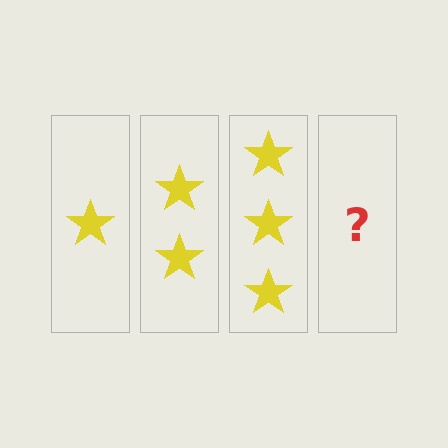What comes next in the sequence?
The next element should be 4 stars.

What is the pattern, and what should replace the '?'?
The pattern is that each step adds one more star. The '?' should be 4 stars.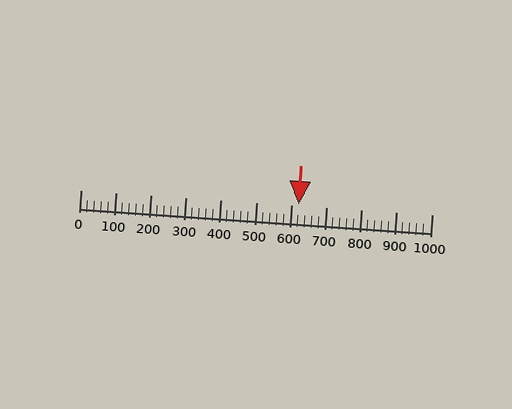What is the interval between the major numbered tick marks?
The major tick marks are spaced 100 units apart.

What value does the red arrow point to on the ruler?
The red arrow points to approximately 620.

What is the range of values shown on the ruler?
The ruler shows values from 0 to 1000.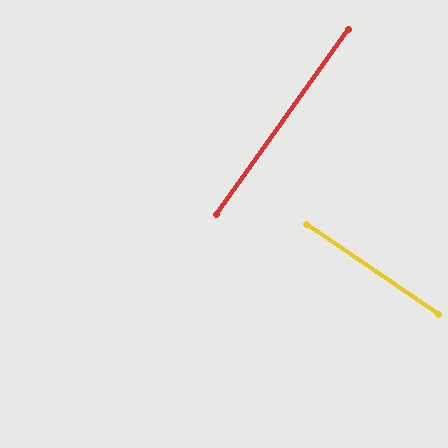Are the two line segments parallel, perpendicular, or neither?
Perpendicular — they meet at approximately 89°.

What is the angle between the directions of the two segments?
Approximately 89 degrees.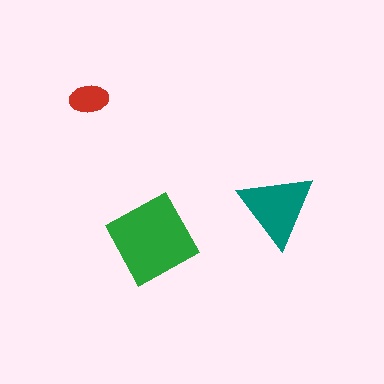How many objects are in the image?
There are 3 objects in the image.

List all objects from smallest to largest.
The red ellipse, the teal triangle, the green diamond.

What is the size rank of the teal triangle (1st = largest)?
2nd.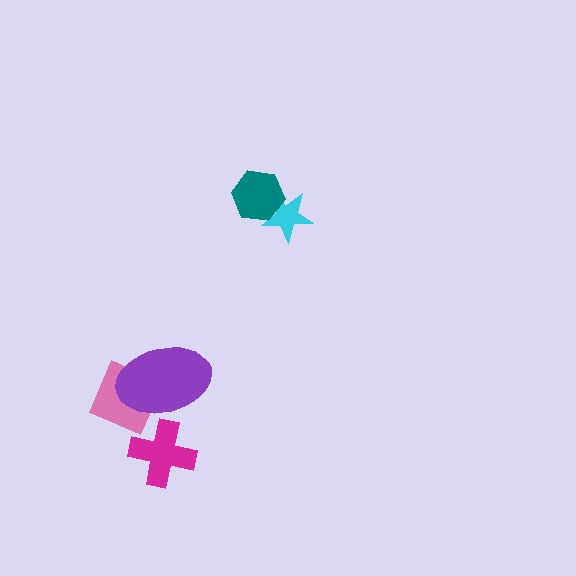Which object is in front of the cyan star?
The teal hexagon is in front of the cyan star.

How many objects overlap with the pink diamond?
1 object overlaps with the pink diamond.